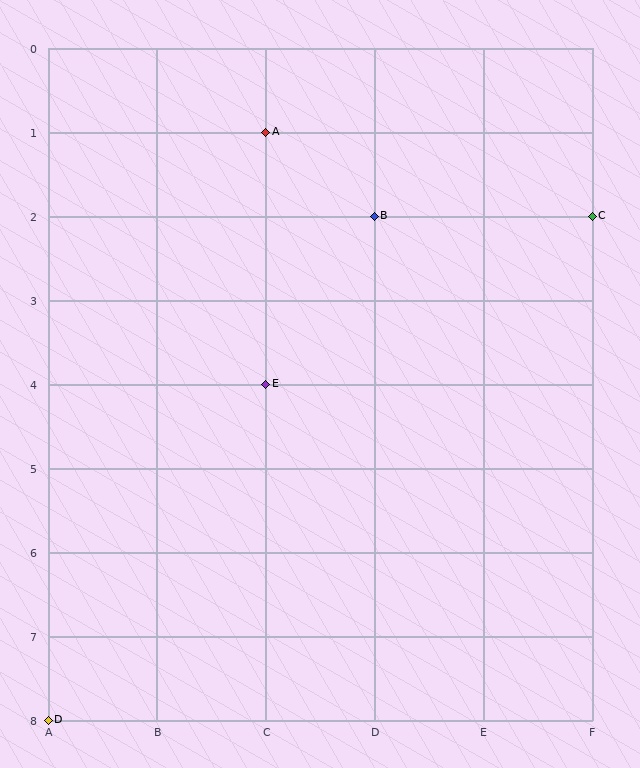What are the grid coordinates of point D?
Point D is at grid coordinates (A, 8).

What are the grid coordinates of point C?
Point C is at grid coordinates (F, 2).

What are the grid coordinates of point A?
Point A is at grid coordinates (C, 1).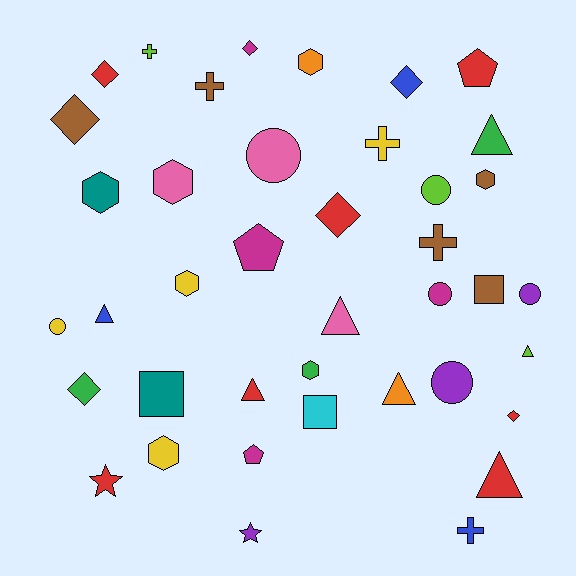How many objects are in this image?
There are 40 objects.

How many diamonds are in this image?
There are 7 diamonds.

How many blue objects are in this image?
There are 3 blue objects.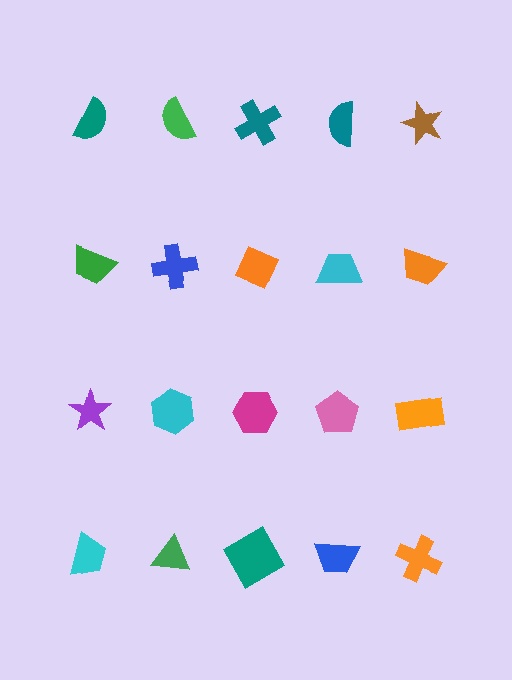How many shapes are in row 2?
5 shapes.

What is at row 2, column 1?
A green trapezoid.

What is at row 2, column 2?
A blue cross.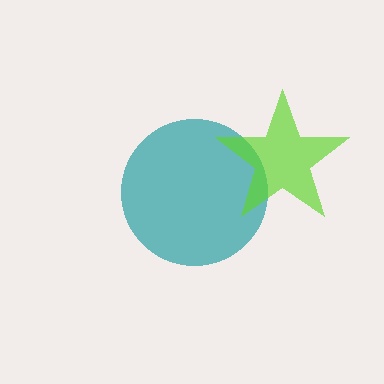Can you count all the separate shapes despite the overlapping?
Yes, there are 2 separate shapes.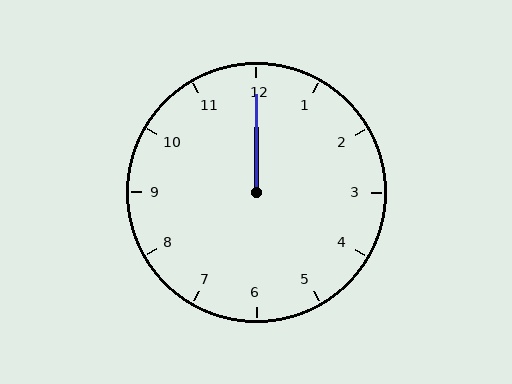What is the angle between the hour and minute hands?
Approximately 0 degrees.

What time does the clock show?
12:00.